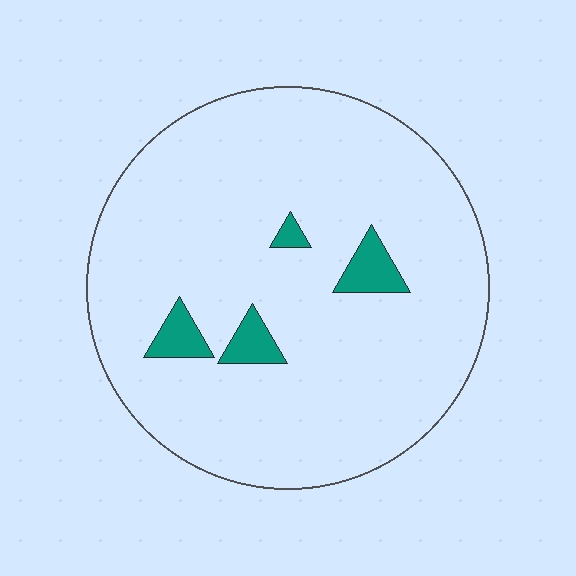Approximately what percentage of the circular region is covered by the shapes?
Approximately 5%.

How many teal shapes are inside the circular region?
4.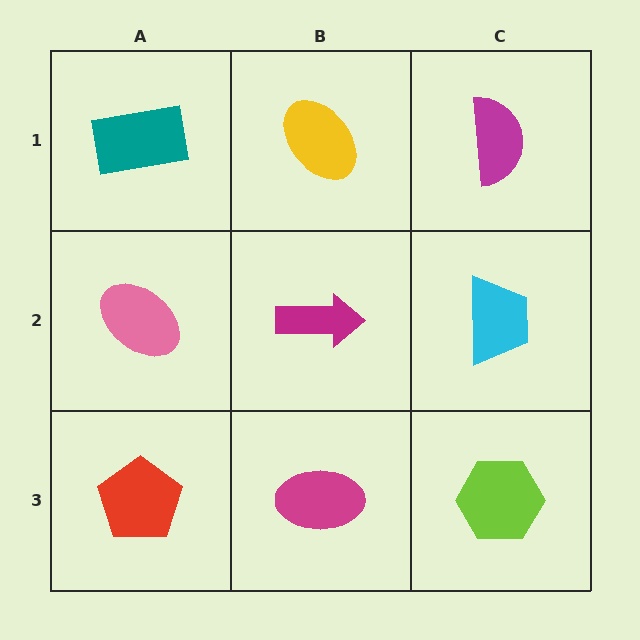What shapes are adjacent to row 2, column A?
A teal rectangle (row 1, column A), a red pentagon (row 3, column A), a magenta arrow (row 2, column B).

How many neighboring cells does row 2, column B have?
4.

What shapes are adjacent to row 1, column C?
A cyan trapezoid (row 2, column C), a yellow ellipse (row 1, column B).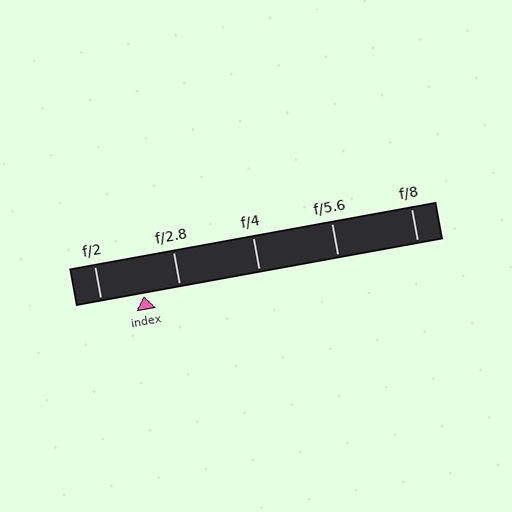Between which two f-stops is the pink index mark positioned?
The index mark is between f/2 and f/2.8.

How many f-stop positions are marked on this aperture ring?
There are 5 f-stop positions marked.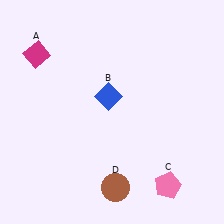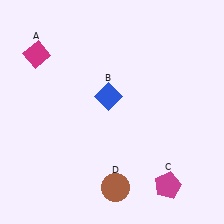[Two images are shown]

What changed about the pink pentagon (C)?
In Image 1, C is pink. In Image 2, it changed to magenta.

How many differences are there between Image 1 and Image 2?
There is 1 difference between the two images.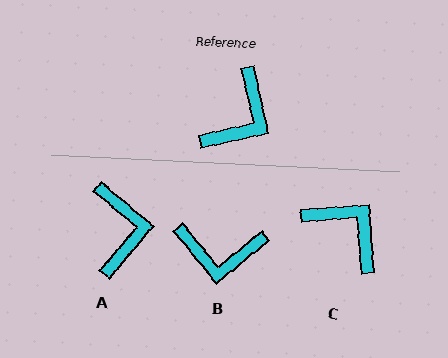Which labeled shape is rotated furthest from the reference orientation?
C, about 82 degrees away.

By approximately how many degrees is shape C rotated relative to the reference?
Approximately 82 degrees counter-clockwise.